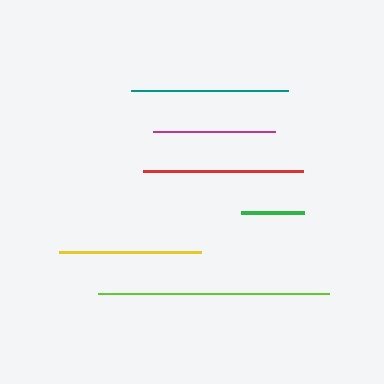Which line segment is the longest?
The lime line is the longest at approximately 232 pixels.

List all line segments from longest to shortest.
From longest to shortest: lime, red, teal, yellow, magenta, green.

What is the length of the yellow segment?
The yellow segment is approximately 142 pixels long.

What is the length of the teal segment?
The teal segment is approximately 157 pixels long.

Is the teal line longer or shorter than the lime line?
The lime line is longer than the teal line.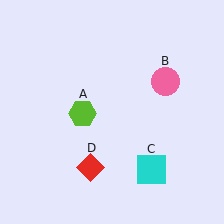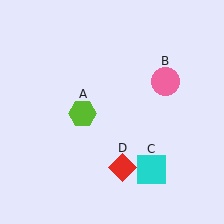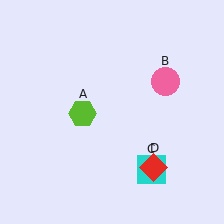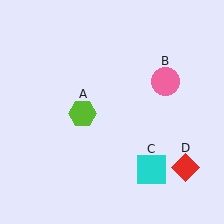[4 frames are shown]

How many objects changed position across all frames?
1 object changed position: red diamond (object D).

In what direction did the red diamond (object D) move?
The red diamond (object D) moved right.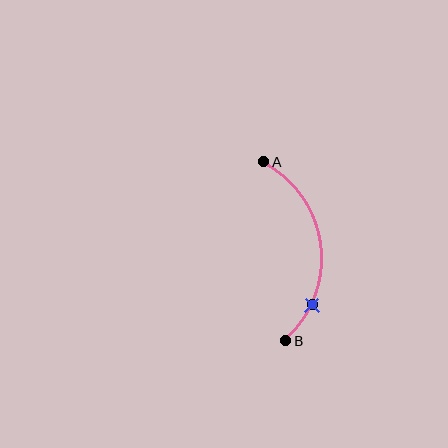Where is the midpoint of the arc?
The arc midpoint is the point on the curve farthest from the straight line joining A and B. It sits to the right of that line.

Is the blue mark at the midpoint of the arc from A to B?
No. The blue mark lies on the arc but is closer to endpoint B. The arc midpoint would be at the point on the curve equidistant along the arc from both A and B.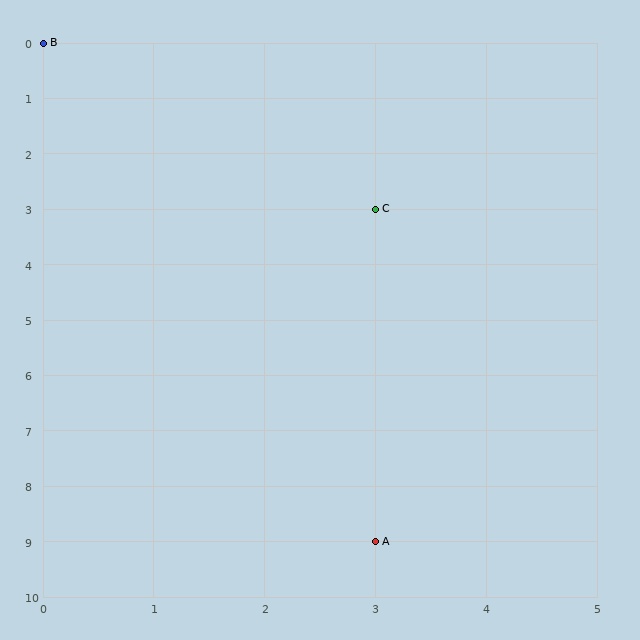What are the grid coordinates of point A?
Point A is at grid coordinates (3, 9).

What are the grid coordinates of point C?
Point C is at grid coordinates (3, 3).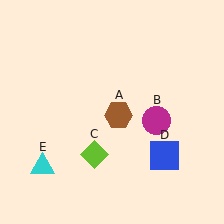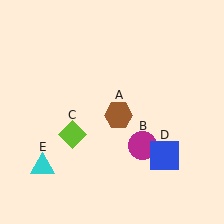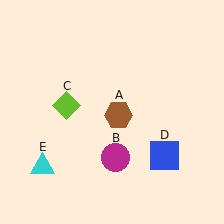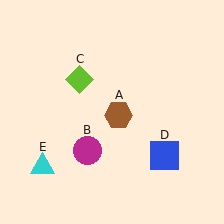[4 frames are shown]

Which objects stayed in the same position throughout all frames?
Brown hexagon (object A) and blue square (object D) and cyan triangle (object E) remained stationary.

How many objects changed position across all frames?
2 objects changed position: magenta circle (object B), lime diamond (object C).